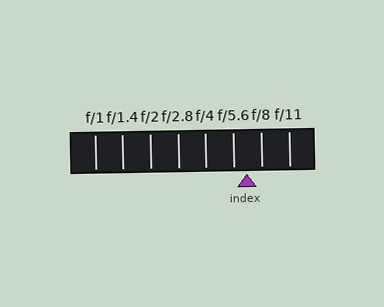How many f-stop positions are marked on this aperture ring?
There are 8 f-stop positions marked.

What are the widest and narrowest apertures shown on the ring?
The widest aperture shown is f/1 and the narrowest is f/11.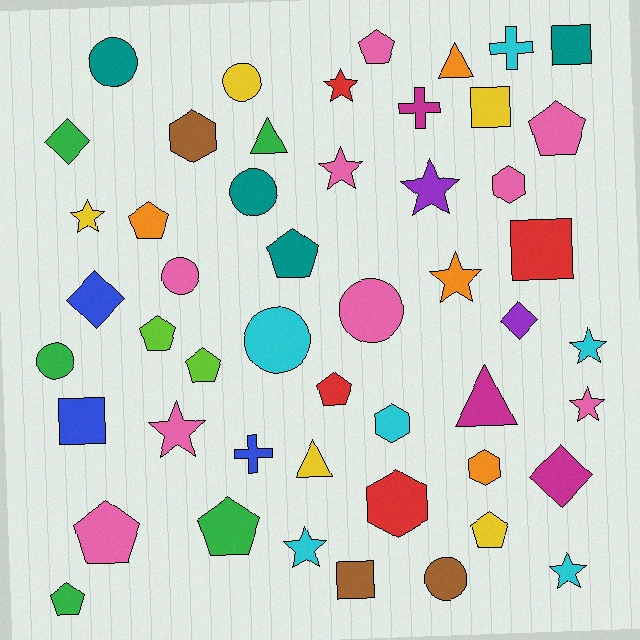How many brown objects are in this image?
There are 3 brown objects.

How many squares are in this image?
There are 5 squares.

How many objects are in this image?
There are 50 objects.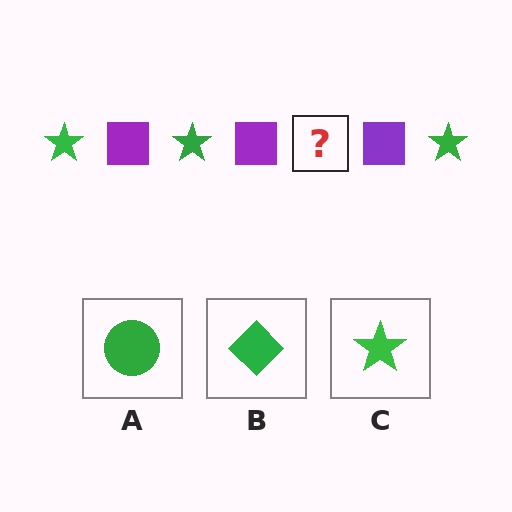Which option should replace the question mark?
Option C.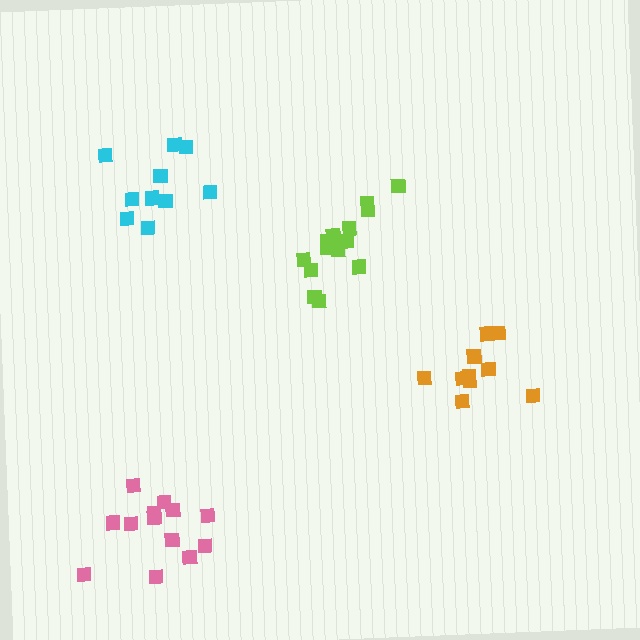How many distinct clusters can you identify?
There are 4 distinct clusters.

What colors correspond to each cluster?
The clusters are colored: lime, pink, orange, cyan.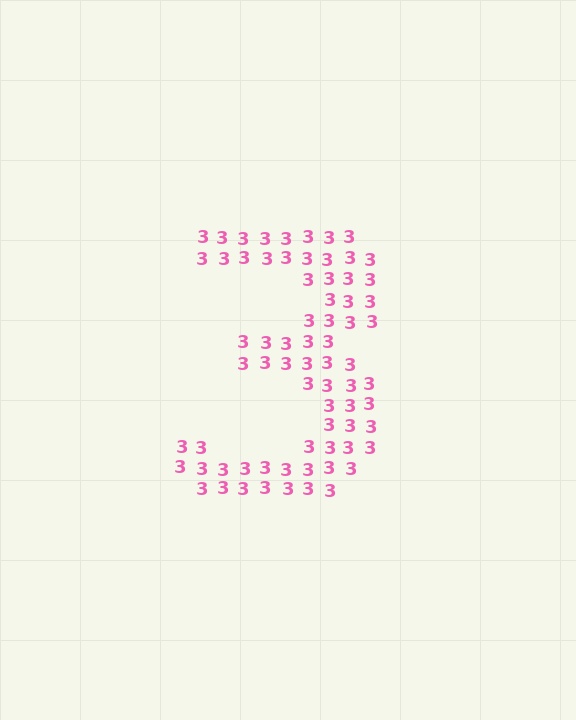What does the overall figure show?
The overall figure shows the digit 3.